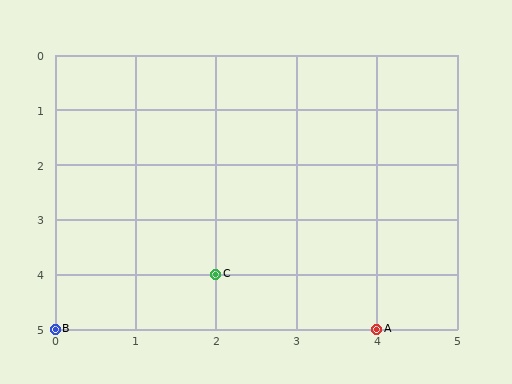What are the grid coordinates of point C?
Point C is at grid coordinates (2, 4).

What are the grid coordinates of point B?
Point B is at grid coordinates (0, 5).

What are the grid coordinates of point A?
Point A is at grid coordinates (4, 5).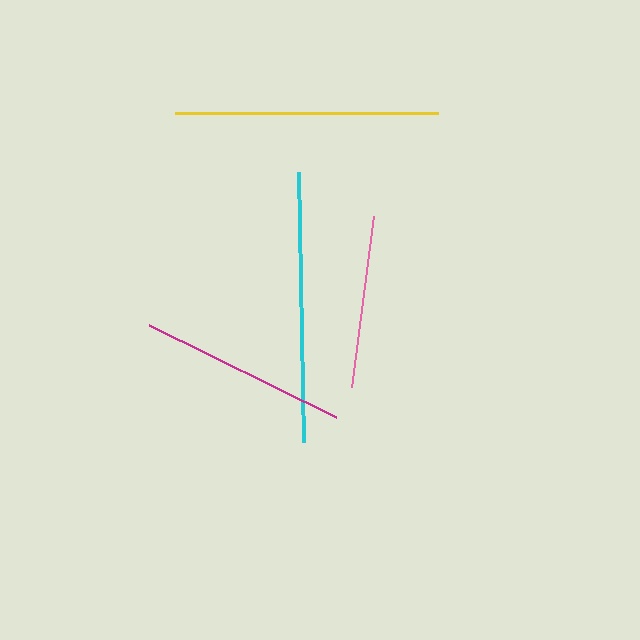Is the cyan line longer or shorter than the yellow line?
The cyan line is longer than the yellow line.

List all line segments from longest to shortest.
From longest to shortest: cyan, yellow, magenta, pink.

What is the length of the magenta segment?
The magenta segment is approximately 208 pixels long.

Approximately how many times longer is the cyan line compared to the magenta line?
The cyan line is approximately 1.3 times the length of the magenta line.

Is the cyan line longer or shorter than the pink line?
The cyan line is longer than the pink line.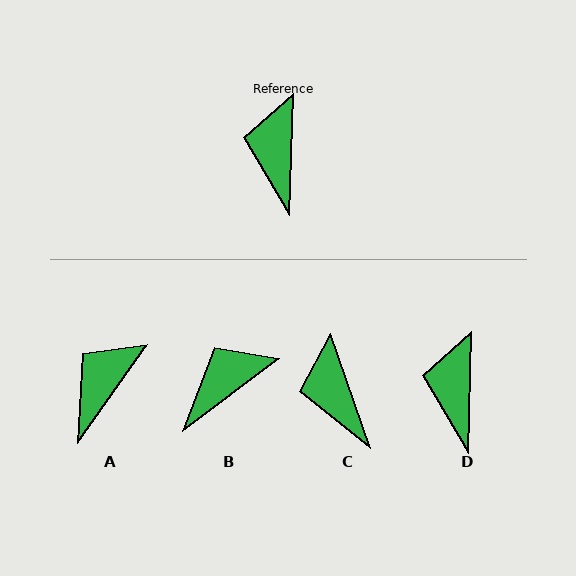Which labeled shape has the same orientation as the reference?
D.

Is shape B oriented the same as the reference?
No, it is off by about 52 degrees.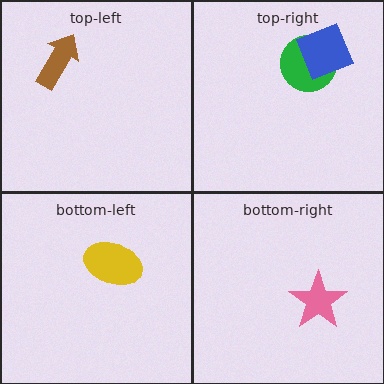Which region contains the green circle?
The top-right region.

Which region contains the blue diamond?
The top-right region.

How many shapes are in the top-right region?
2.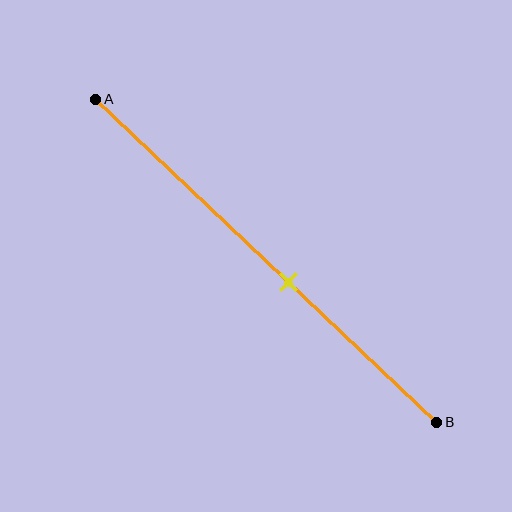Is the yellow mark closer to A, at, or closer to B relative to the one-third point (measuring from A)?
The yellow mark is closer to point B than the one-third point of segment AB.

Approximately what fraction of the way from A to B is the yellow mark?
The yellow mark is approximately 55% of the way from A to B.